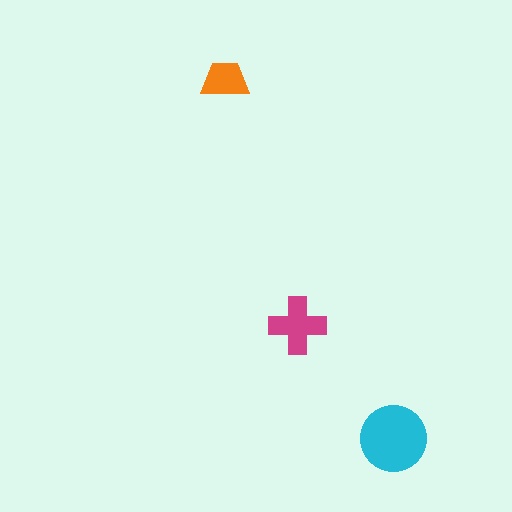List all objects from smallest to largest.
The orange trapezoid, the magenta cross, the cyan circle.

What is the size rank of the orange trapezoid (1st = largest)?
3rd.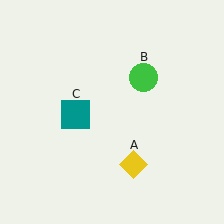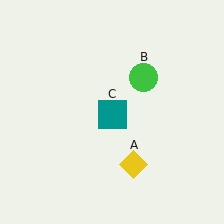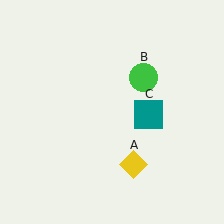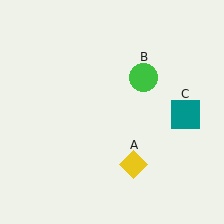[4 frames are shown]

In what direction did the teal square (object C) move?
The teal square (object C) moved right.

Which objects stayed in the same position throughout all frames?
Yellow diamond (object A) and green circle (object B) remained stationary.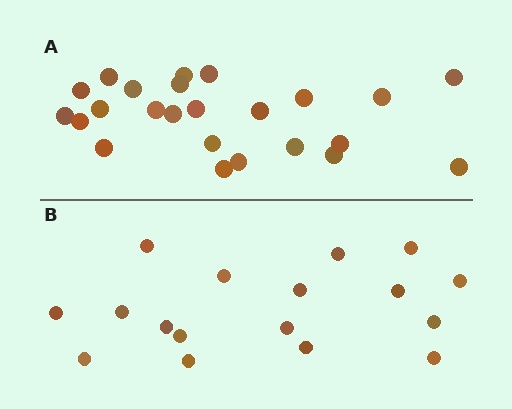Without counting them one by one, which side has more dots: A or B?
Region A (the top region) has more dots.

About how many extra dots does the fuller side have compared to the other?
Region A has roughly 8 or so more dots than region B.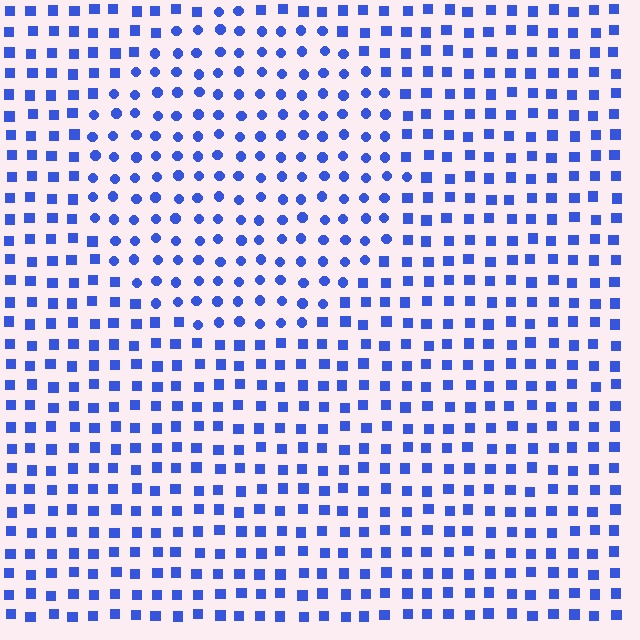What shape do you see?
I see a circle.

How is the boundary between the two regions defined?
The boundary is defined by a change in element shape: circles inside vs. squares outside. All elements share the same color and spacing.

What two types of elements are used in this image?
The image uses circles inside the circle region and squares outside it.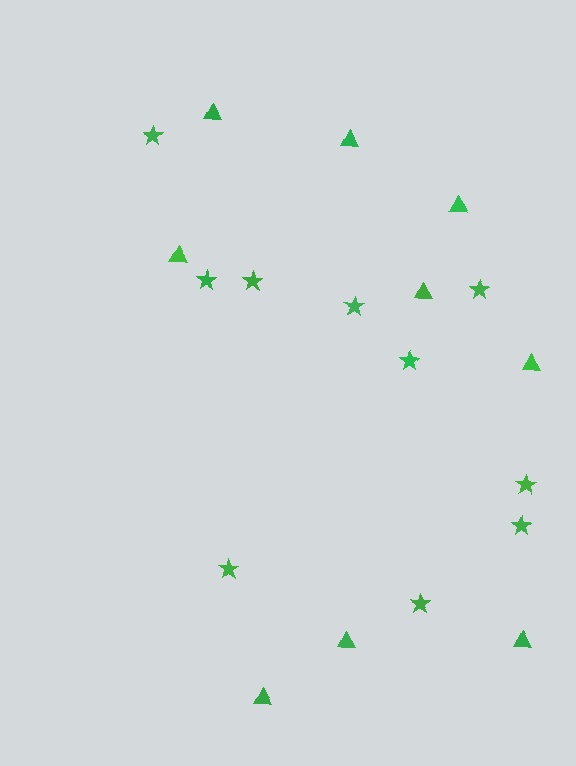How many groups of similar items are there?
There are 2 groups: one group of triangles (9) and one group of stars (10).